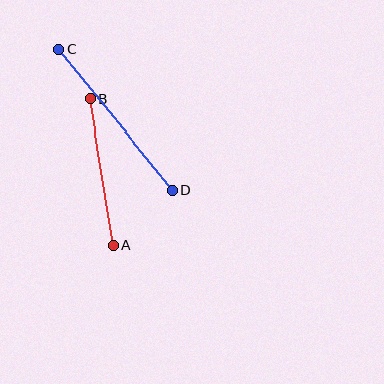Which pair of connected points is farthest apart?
Points C and D are farthest apart.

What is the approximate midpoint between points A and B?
The midpoint is at approximately (101, 172) pixels.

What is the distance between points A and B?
The distance is approximately 149 pixels.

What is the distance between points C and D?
The distance is approximately 181 pixels.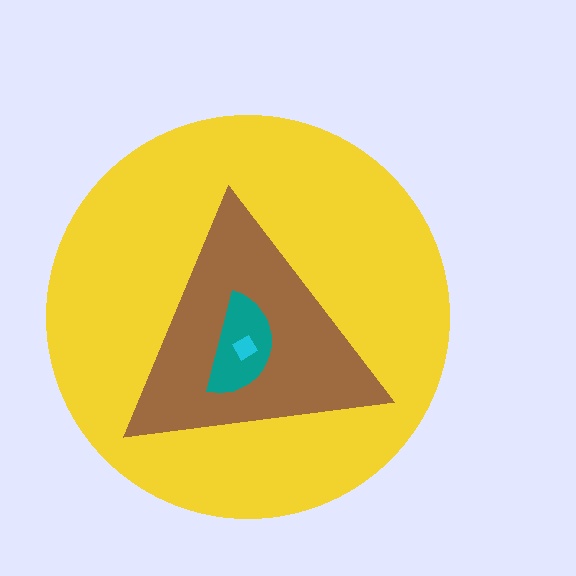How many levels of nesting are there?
4.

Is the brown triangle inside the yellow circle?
Yes.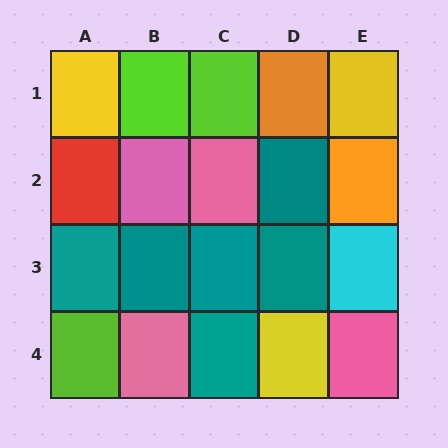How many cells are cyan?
1 cell is cyan.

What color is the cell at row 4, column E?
Pink.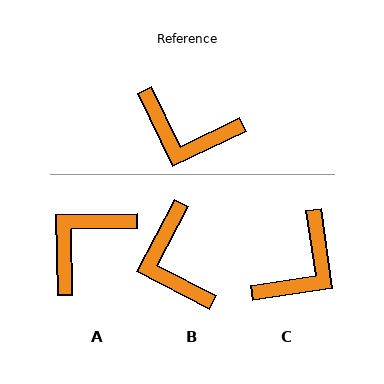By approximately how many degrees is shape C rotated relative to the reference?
Approximately 73 degrees counter-clockwise.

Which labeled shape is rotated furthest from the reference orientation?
A, about 115 degrees away.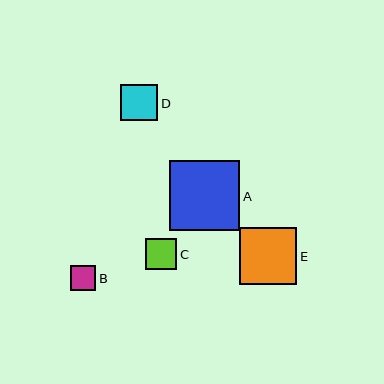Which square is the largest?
Square A is the largest with a size of approximately 70 pixels.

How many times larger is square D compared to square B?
Square D is approximately 1.4 times the size of square B.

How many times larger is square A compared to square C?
Square A is approximately 2.3 times the size of square C.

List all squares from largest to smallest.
From largest to smallest: A, E, D, C, B.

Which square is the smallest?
Square B is the smallest with a size of approximately 25 pixels.